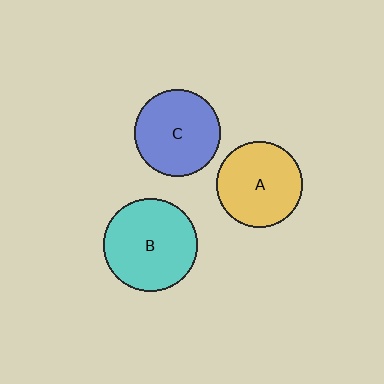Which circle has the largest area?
Circle B (cyan).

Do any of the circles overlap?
No, none of the circles overlap.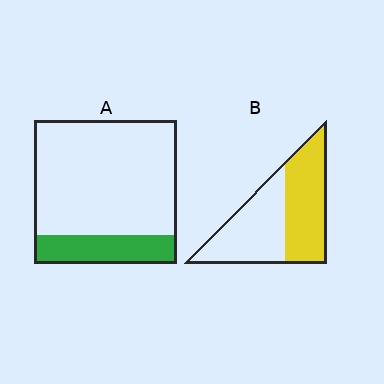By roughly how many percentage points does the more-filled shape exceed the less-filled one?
By roughly 30 percentage points (B over A).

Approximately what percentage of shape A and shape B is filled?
A is approximately 20% and B is approximately 50%.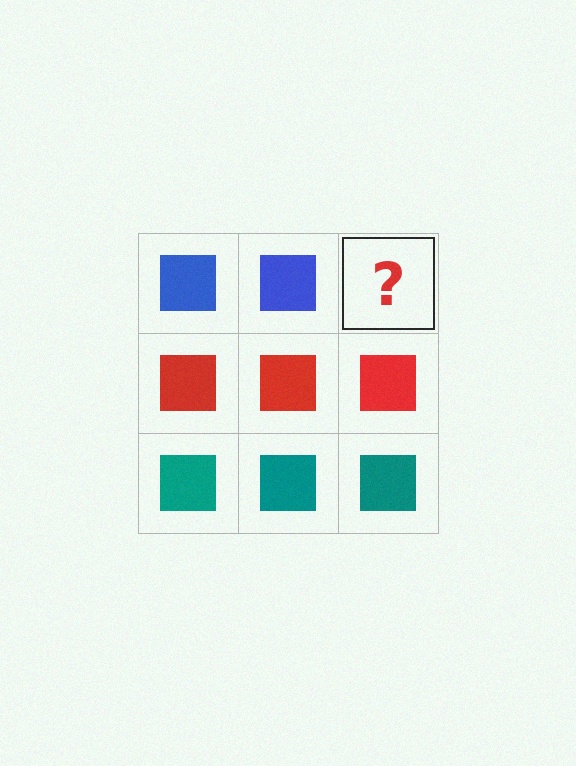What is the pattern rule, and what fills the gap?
The rule is that each row has a consistent color. The gap should be filled with a blue square.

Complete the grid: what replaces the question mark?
The question mark should be replaced with a blue square.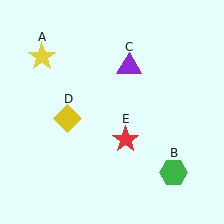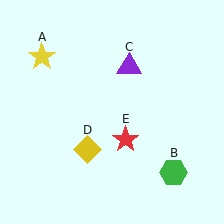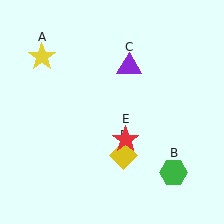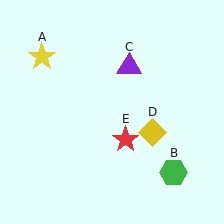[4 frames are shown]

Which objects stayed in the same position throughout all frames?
Yellow star (object A) and green hexagon (object B) and purple triangle (object C) and red star (object E) remained stationary.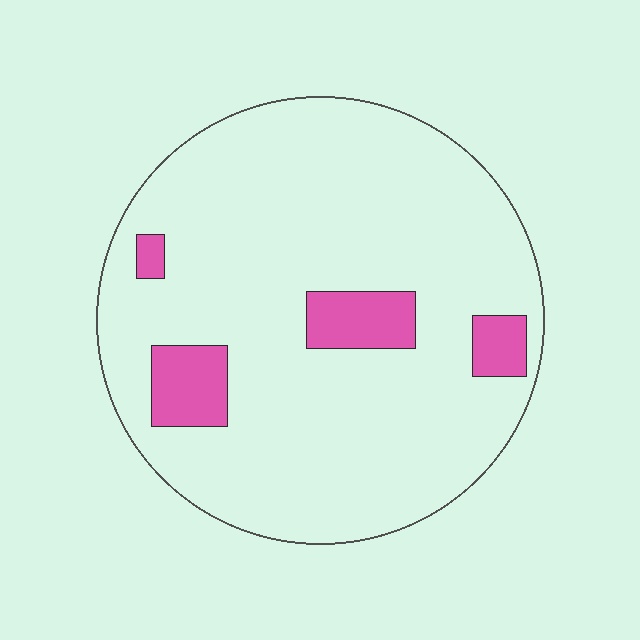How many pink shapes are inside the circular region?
4.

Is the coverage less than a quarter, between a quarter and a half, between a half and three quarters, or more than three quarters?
Less than a quarter.